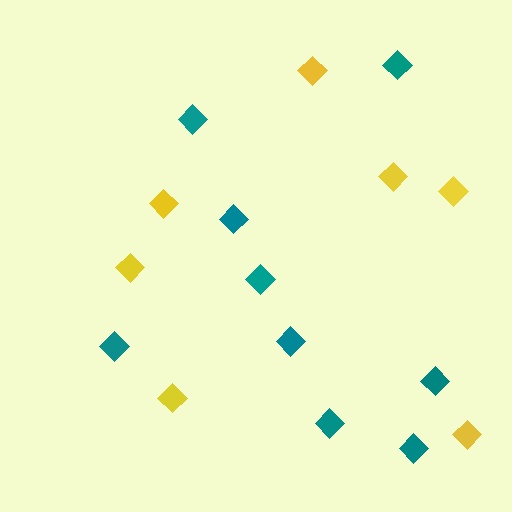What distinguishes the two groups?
There are 2 groups: one group of yellow diamonds (7) and one group of teal diamonds (9).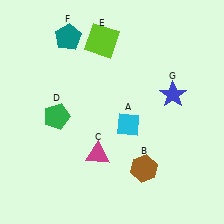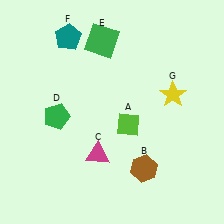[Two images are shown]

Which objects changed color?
A changed from cyan to lime. E changed from lime to green. G changed from blue to yellow.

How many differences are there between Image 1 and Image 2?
There are 3 differences between the two images.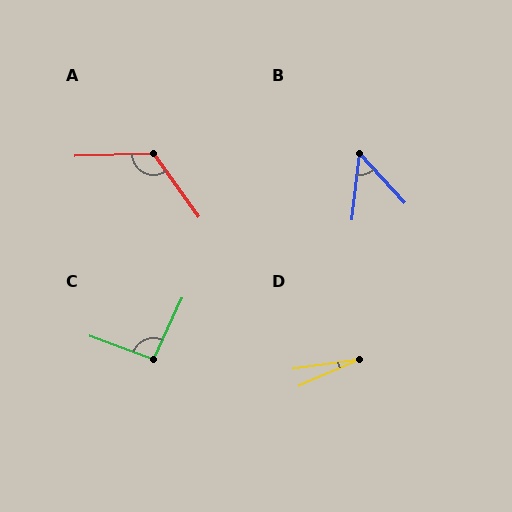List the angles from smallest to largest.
D (16°), B (48°), C (95°), A (124°).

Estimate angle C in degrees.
Approximately 95 degrees.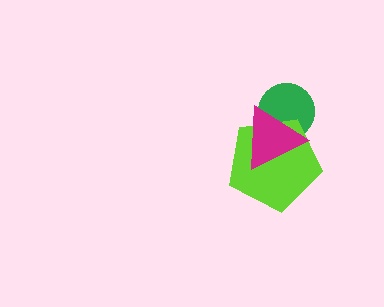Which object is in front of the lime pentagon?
The magenta triangle is in front of the lime pentagon.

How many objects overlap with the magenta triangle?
2 objects overlap with the magenta triangle.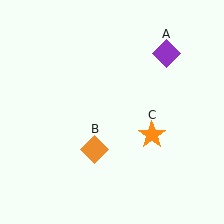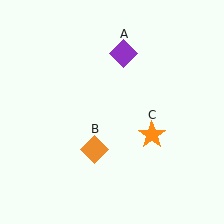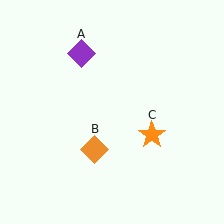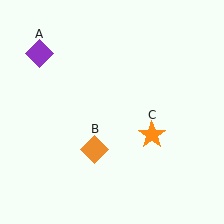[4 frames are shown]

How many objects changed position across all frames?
1 object changed position: purple diamond (object A).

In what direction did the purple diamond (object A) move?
The purple diamond (object A) moved left.